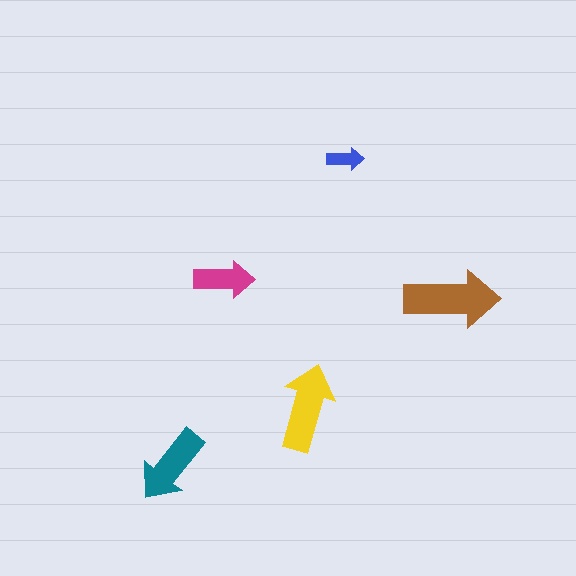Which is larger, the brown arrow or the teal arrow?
The brown one.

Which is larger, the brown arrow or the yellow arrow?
The brown one.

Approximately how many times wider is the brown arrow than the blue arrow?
About 2.5 times wider.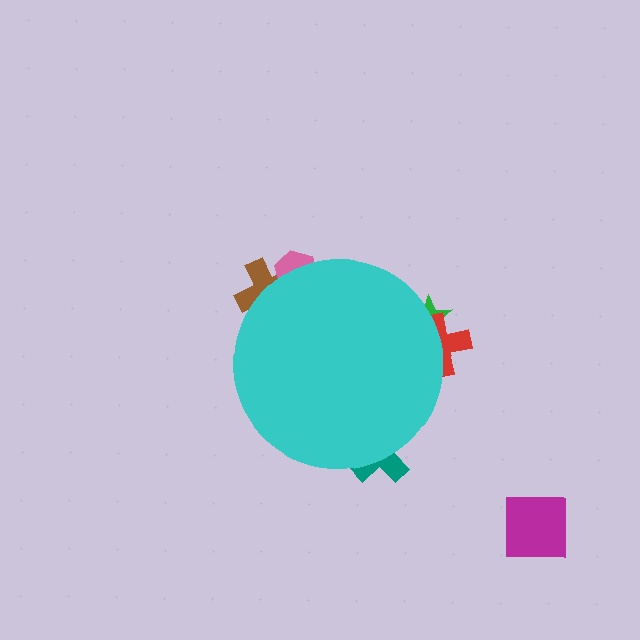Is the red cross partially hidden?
Yes, the red cross is partially hidden behind the cyan circle.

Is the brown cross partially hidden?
Yes, the brown cross is partially hidden behind the cyan circle.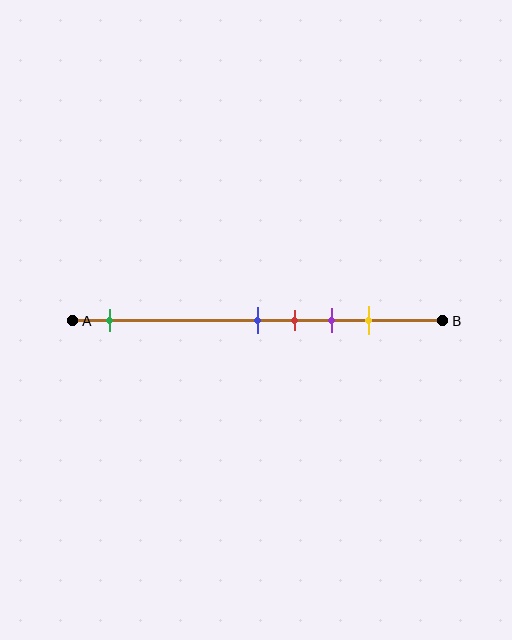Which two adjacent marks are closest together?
The blue and red marks are the closest adjacent pair.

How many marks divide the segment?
There are 5 marks dividing the segment.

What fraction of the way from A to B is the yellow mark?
The yellow mark is approximately 80% (0.8) of the way from A to B.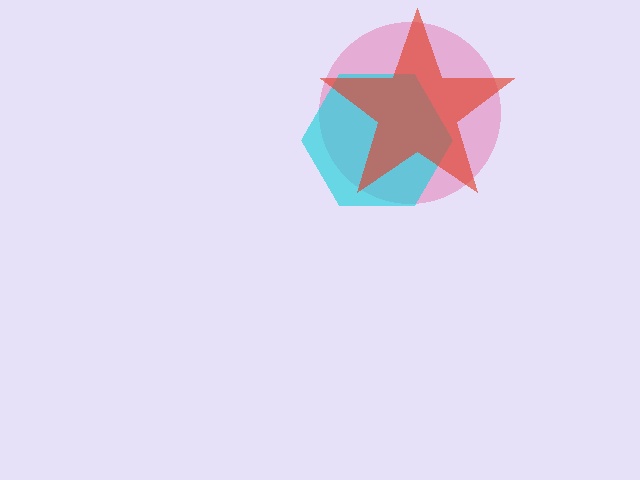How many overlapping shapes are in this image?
There are 3 overlapping shapes in the image.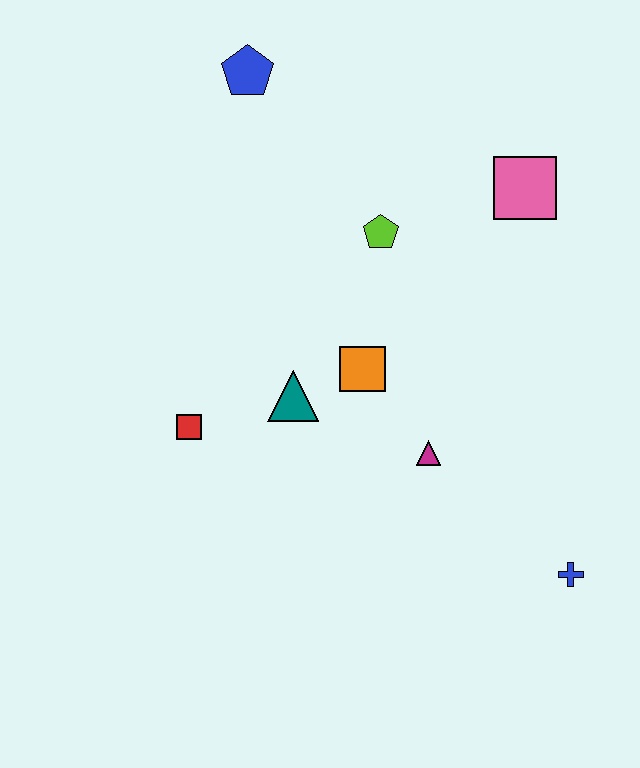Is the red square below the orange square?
Yes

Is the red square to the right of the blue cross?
No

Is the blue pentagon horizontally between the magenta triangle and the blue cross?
No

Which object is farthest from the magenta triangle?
The blue pentagon is farthest from the magenta triangle.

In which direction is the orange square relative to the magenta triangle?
The orange square is above the magenta triangle.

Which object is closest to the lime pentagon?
The orange square is closest to the lime pentagon.